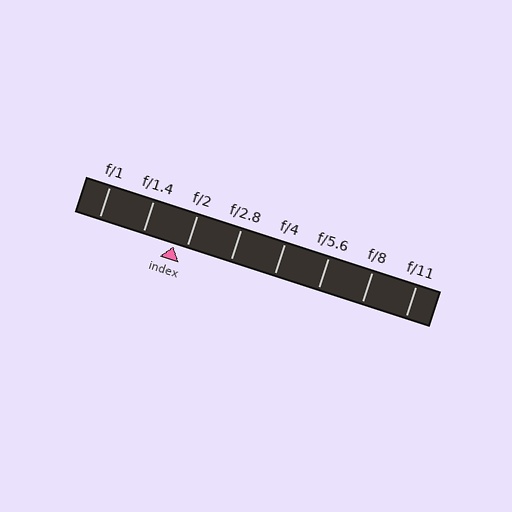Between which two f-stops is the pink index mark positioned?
The index mark is between f/1.4 and f/2.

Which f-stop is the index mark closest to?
The index mark is closest to f/2.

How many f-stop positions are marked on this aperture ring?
There are 8 f-stop positions marked.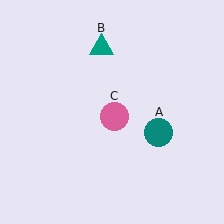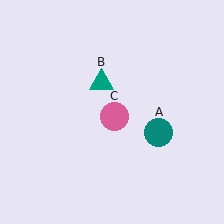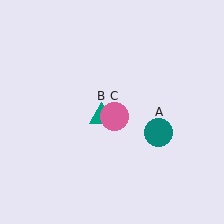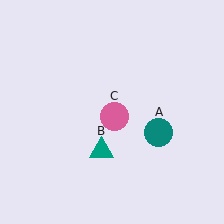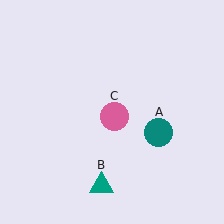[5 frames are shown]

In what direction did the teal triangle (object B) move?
The teal triangle (object B) moved down.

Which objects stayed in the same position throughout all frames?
Teal circle (object A) and pink circle (object C) remained stationary.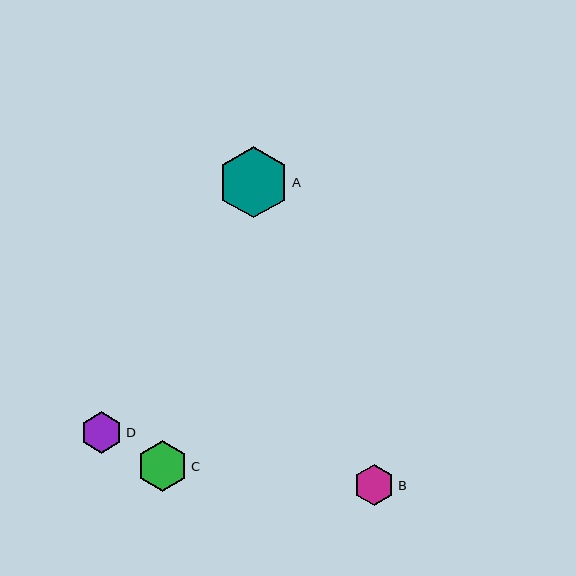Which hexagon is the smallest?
Hexagon B is the smallest with a size of approximately 41 pixels.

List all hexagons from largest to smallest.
From largest to smallest: A, C, D, B.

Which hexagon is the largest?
Hexagon A is the largest with a size of approximately 71 pixels.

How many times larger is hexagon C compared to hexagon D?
Hexagon C is approximately 1.2 times the size of hexagon D.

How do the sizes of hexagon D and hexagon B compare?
Hexagon D and hexagon B are approximately the same size.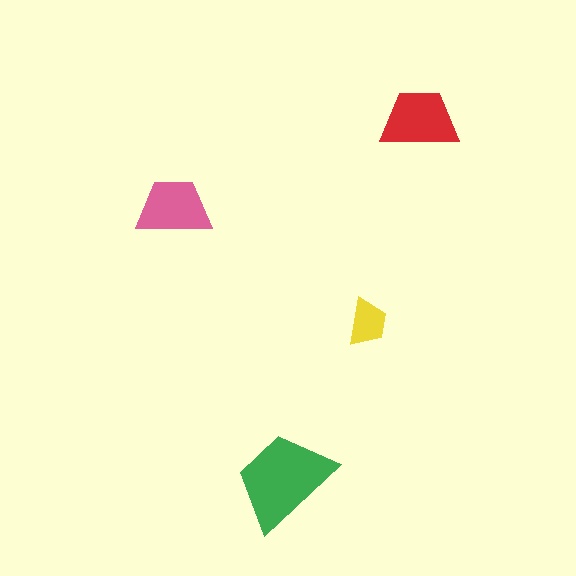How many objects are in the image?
There are 4 objects in the image.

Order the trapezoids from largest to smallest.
the green one, the red one, the pink one, the yellow one.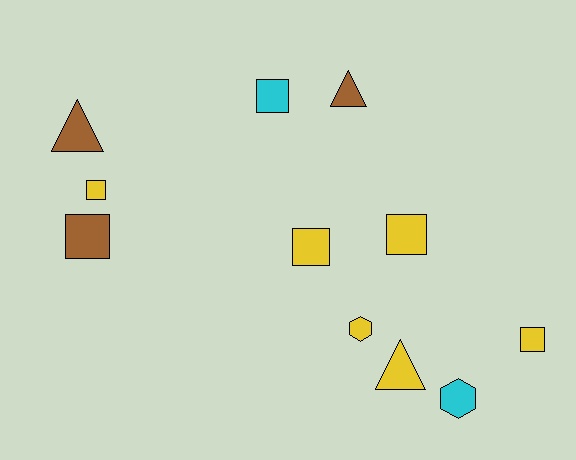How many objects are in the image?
There are 11 objects.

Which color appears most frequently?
Yellow, with 6 objects.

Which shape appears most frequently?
Square, with 6 objects.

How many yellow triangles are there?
There is 1 yellow triangle.